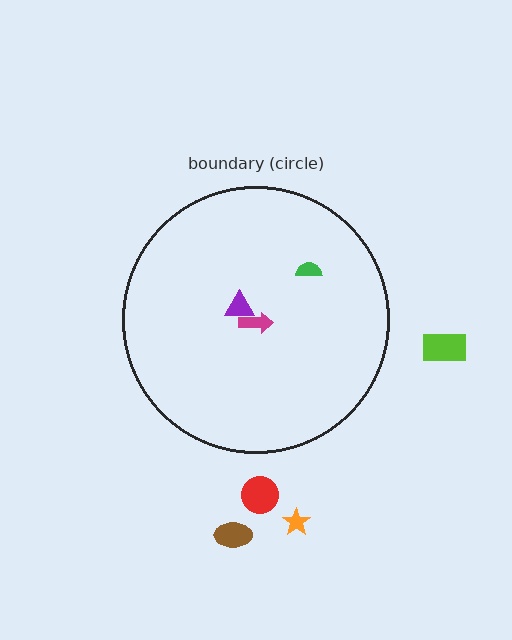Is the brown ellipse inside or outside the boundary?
Outside.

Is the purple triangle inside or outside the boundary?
Inside.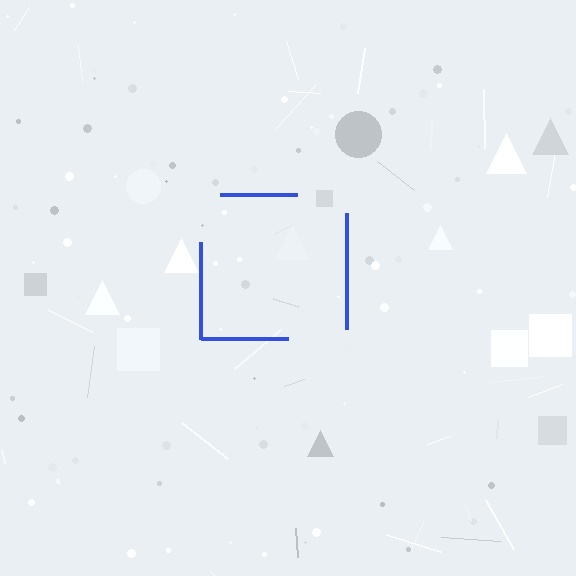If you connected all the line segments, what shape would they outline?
They would outline a square.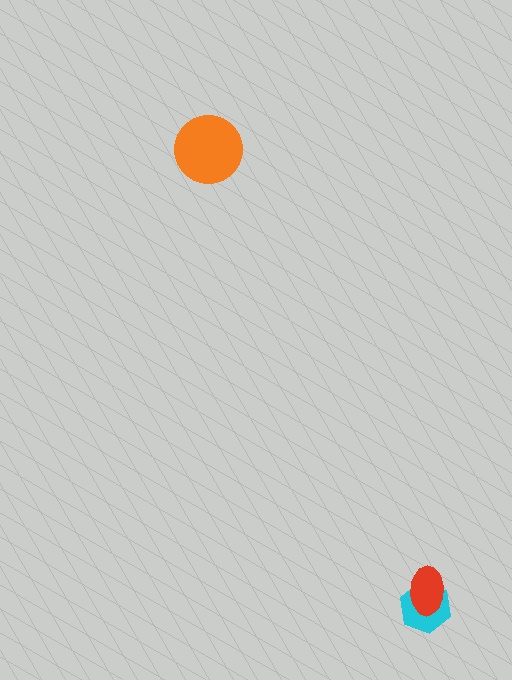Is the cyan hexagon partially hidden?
Yes, it is partially covered by another shape.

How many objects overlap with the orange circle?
0 objects overlap with the orange circle.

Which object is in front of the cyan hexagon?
The red ellipse is in front of the cyan hexagon.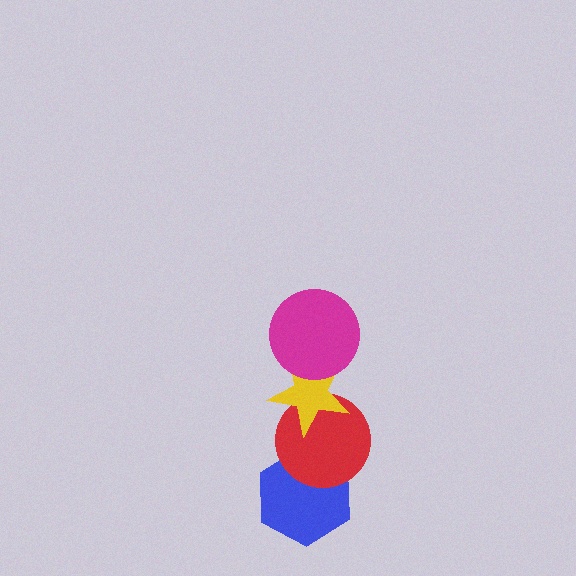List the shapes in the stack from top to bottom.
From top to bottom: the magenta circle, the yellow star, the red circle, the blue hexagon.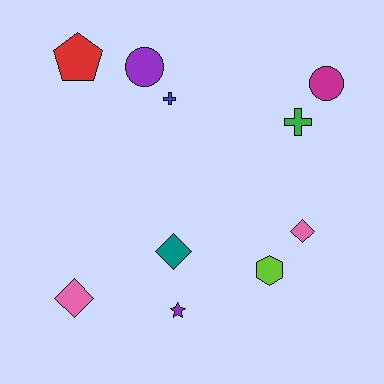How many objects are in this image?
There are 10 objects.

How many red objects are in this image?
There is 1 red object.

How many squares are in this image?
There are no squares.